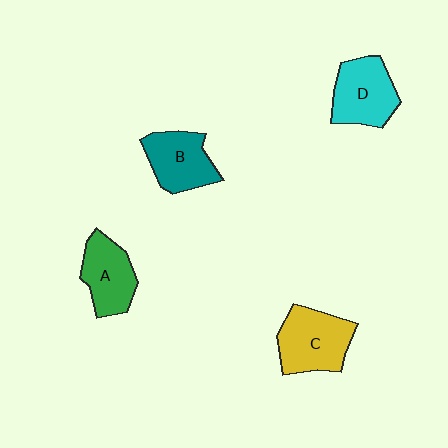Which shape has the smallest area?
Shape A (green).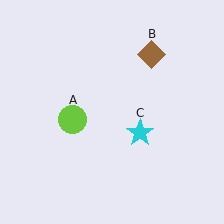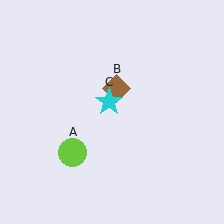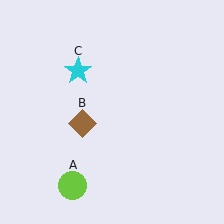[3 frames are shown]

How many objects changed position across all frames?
3 objects changed position: lime circle (object A), brown diamond (object B), cyan star (object C).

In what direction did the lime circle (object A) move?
The lime circle (object A) moved down.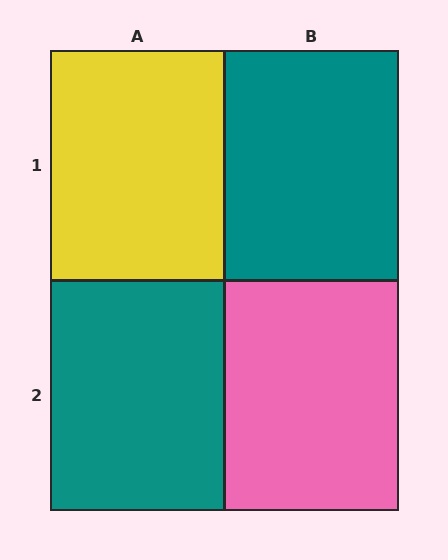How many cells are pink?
1 cell is pink.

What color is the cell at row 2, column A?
Teal.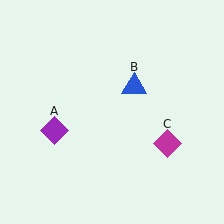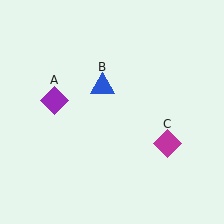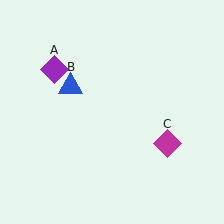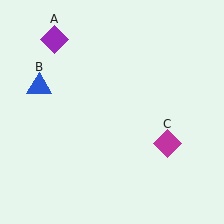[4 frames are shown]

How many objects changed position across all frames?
2 objects changed position: purple diamond (object A), blue triangle (object B).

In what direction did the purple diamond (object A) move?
The purple diamond (object A) moved up.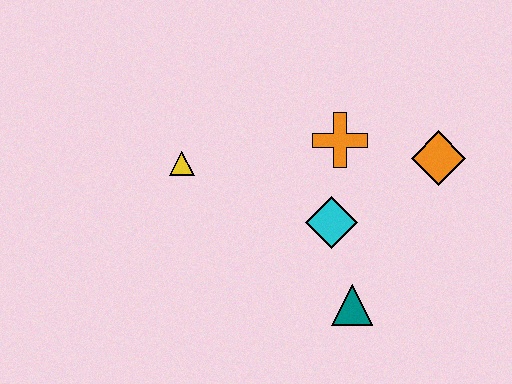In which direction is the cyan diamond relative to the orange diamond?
The cyan diamond is to the left of the orange diamond.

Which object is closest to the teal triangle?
The cyan diamond is closest to the teal triangle.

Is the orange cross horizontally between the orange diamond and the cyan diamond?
Yes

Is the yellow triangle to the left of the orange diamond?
Yes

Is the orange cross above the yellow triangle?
Yes